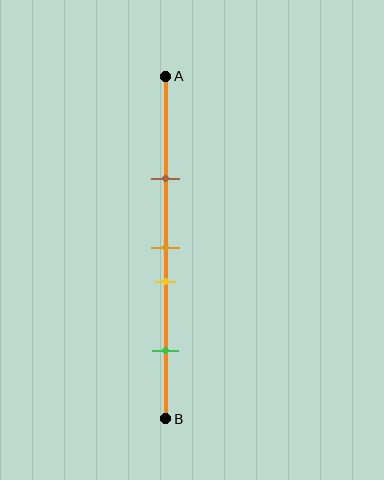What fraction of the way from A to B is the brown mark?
The brown mark is approximately 30% (0.3) of the way from A to B.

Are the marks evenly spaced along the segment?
No, the marks are not evenly spaced.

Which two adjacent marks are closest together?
The orange and yellow marks are the closest adjacent pair.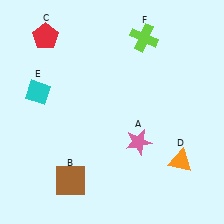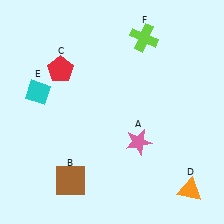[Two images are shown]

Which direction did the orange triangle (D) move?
The orange triangle (D) moved down.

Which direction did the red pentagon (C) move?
The red pentagon (C) moved down.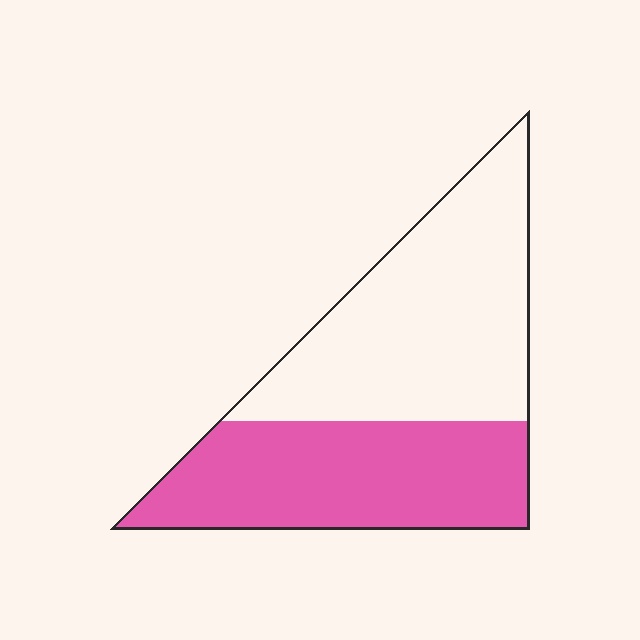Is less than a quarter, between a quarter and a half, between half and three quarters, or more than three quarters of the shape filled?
Between a quarter and a half.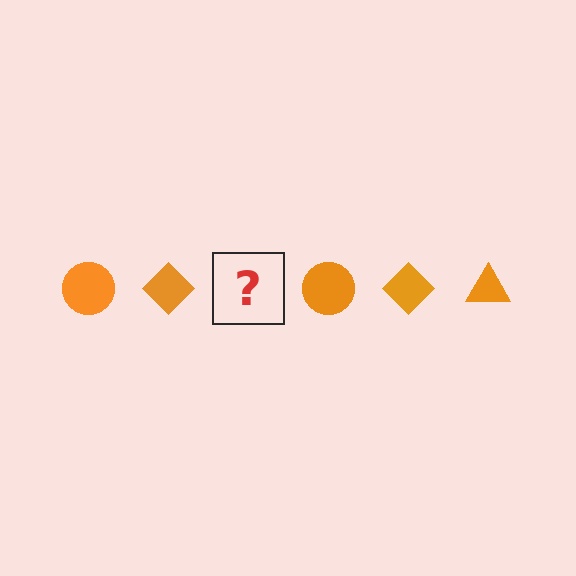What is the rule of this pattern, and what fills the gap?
The rule is that the pattern cycles through circle, diamond, triangle shapes in orange. The gap should be filled with an orange triangle.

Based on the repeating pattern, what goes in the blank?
The blank should be an orange triangle.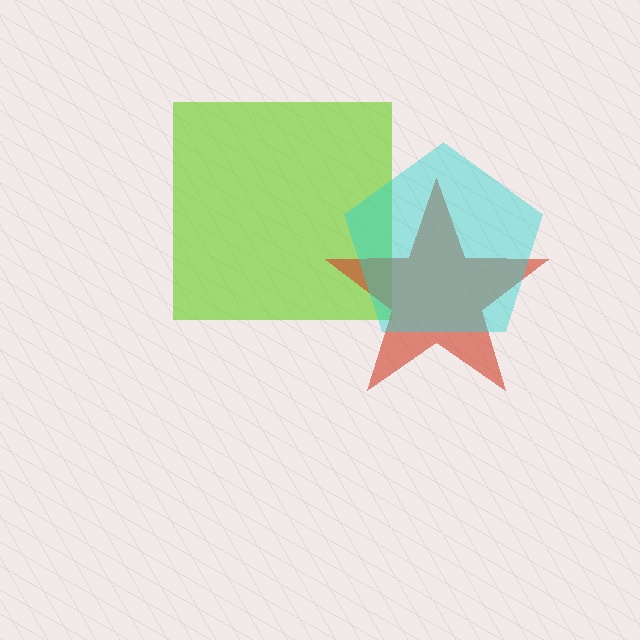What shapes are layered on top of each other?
The layered shapes are: a lime square, a red star, a cyan pentagon.